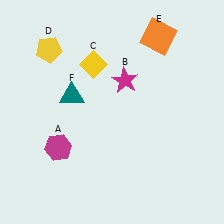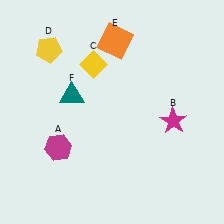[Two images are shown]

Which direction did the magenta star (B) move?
The magenta star (B) moved right.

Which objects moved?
The objects that moved are: the magenta star (B), the orange square (E).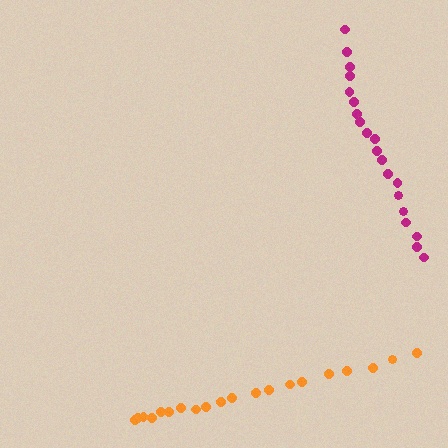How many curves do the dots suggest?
There are 2 distinct paths.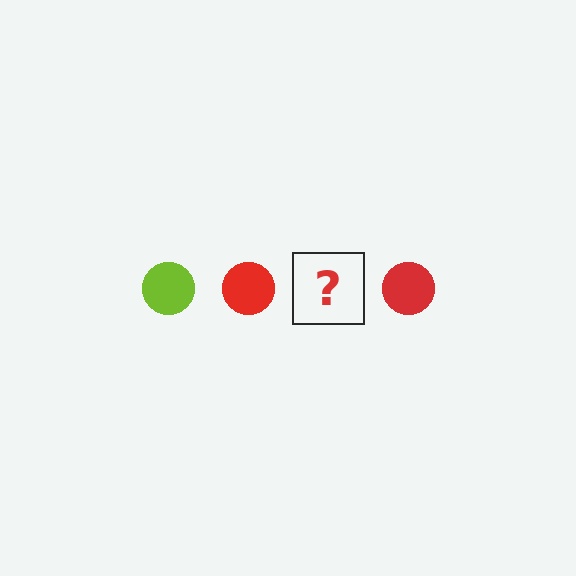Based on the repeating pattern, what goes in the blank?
The blank should be a lime circle.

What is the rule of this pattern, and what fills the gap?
The rule is that the pattern cycles through lime, red circles. The gap should be filled with a lime circle.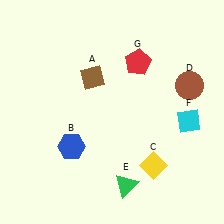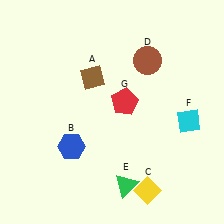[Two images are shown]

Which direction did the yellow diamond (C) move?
The yellow diamond (C) moved down.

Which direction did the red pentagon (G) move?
The red pentagon (G) moved down.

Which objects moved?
The objects that moved are: the yellow diamond (C), the brown circle (D), the red pentagon (G).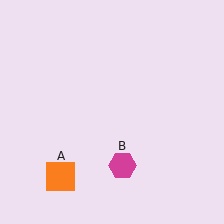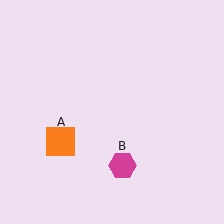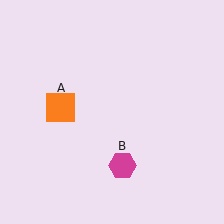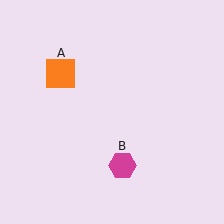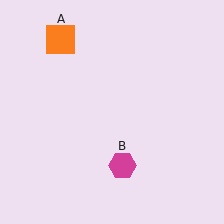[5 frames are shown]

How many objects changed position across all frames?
1 object changed position: orange square (object A).